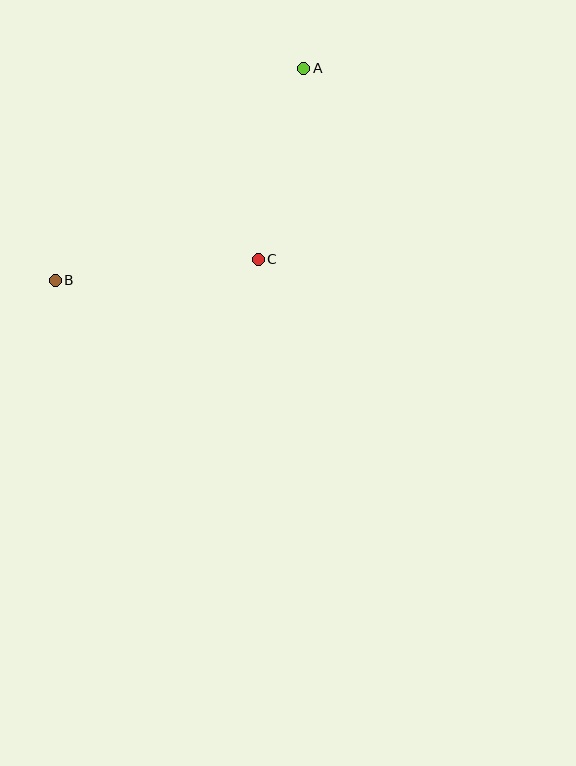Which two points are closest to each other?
Points A and C are closest to each other.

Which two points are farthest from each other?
Points A and B are farthest from each other.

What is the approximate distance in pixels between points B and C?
The distance between B and C is approximately 204 pixels.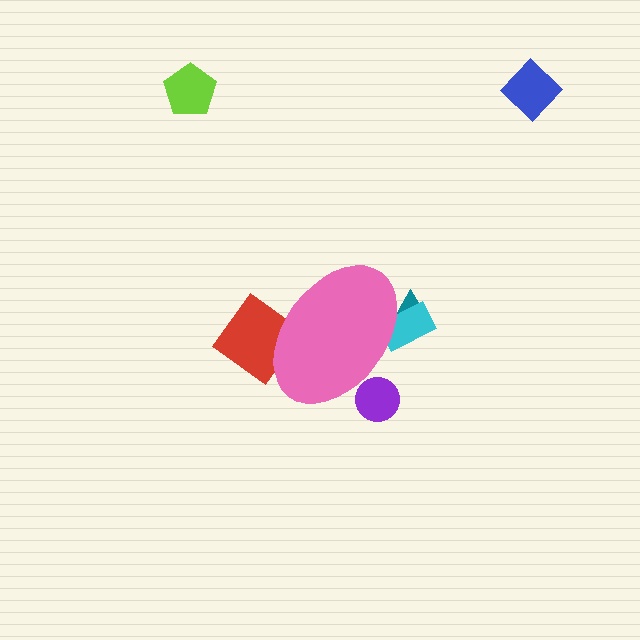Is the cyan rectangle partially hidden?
Yes, the cyan rectangle is partially hidden behind the pink ellipse.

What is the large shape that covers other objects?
A pink ellipse.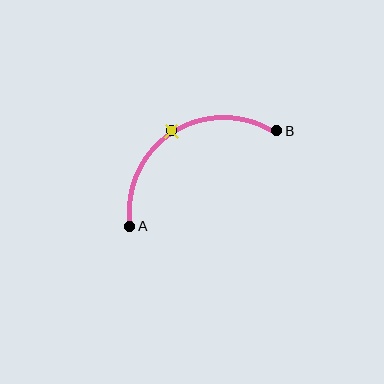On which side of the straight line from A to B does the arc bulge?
The arc bulges above the straight line connecting A and B.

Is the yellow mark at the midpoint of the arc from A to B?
Yes. The yellow mark lies on the arc at equal arc-length from both A and B — it is the arc midpoint.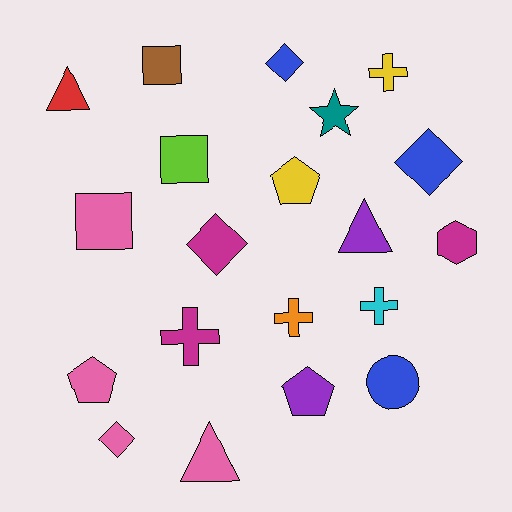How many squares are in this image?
There are 3 squares.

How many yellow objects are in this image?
There are 2 yellow objects.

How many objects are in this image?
There are 20 objects.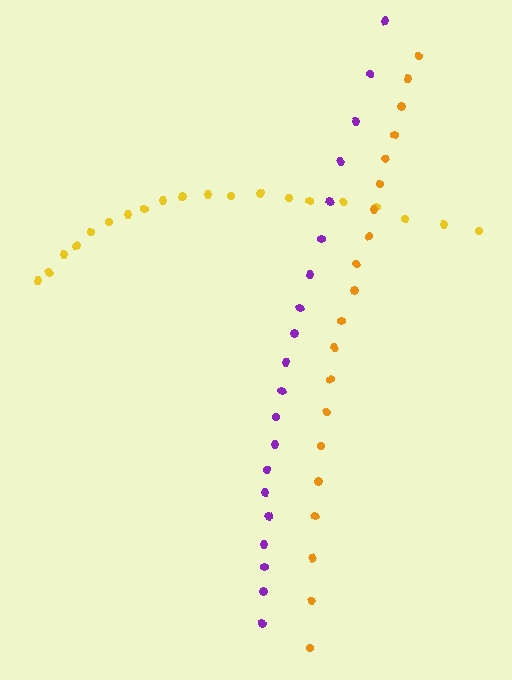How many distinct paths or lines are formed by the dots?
There are 3 distinct paths.